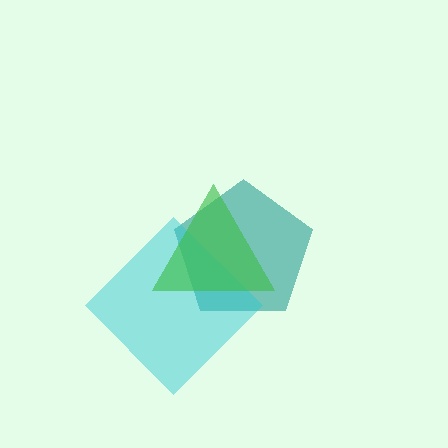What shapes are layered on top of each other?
The layered shapes are: a teal pentagon, a cyan diamond, a green triangle.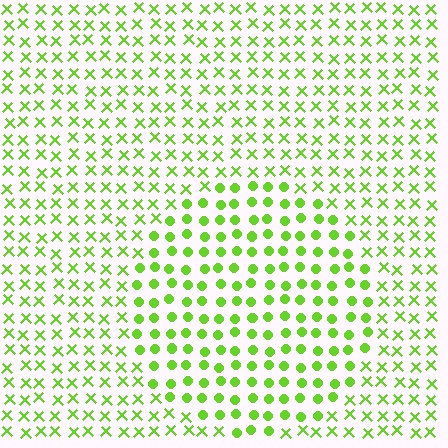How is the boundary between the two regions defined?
The boundary is defined by a change in element shape: circles inside vs. X marks outside. All elements share the same color and spacing.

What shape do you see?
I see a circle.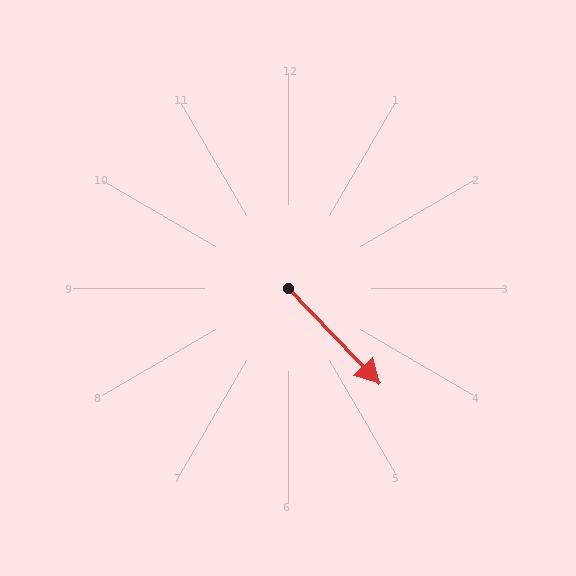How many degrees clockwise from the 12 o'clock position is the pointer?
Approximately 136 degrees.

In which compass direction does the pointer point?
Southeast.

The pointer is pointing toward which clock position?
Roughly 5 o'clock.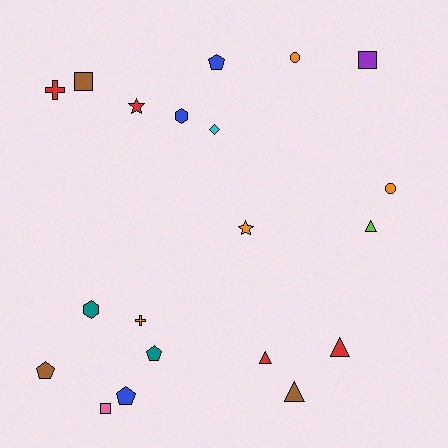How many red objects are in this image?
There are 4 red objects.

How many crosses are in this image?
There are 2 crosses.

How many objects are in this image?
There are 20 objects.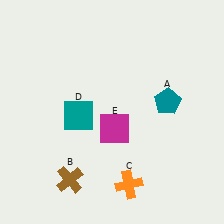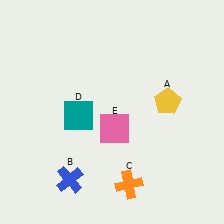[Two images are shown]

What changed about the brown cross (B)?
In Image 1, B is brown. In Image 2, it changed to blue.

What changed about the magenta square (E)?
In Image 1, E is magenta. In Image 2, it changed to pink.